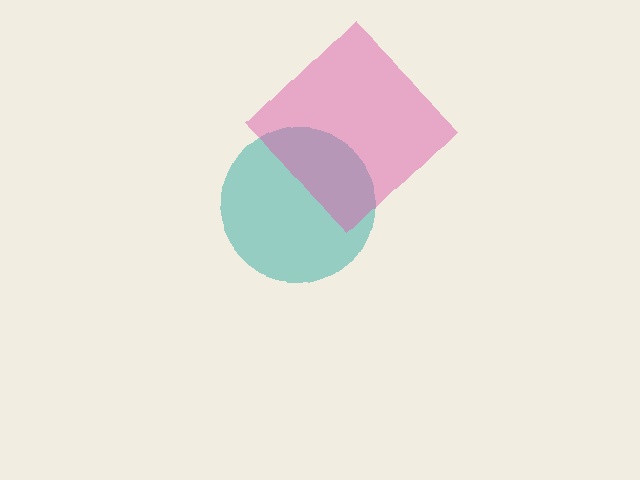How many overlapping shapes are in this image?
There are 2 overlapping shapes in the image.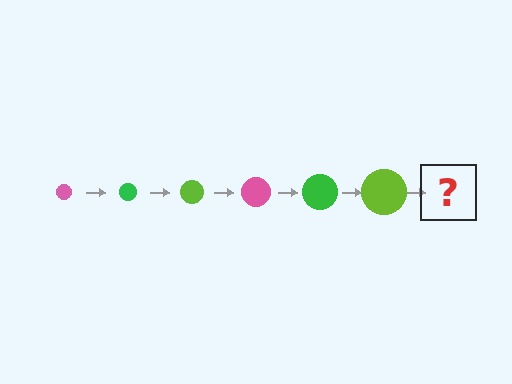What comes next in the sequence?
The next element should be a pink circle, larger than the previous one.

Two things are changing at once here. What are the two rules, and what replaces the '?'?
The two rules are that the circle grows larger each step and the color cycles through pink, green, and lime. The '?' should be a pink circle, larger than the previous one.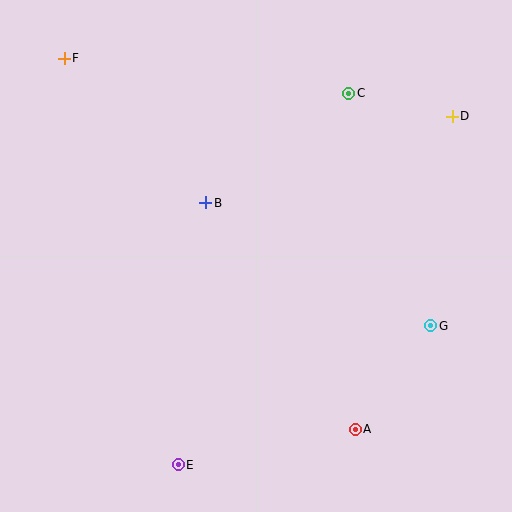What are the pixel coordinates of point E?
Point E is at (178, 465).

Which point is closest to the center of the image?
Point B at (206, 203) is closest to the center.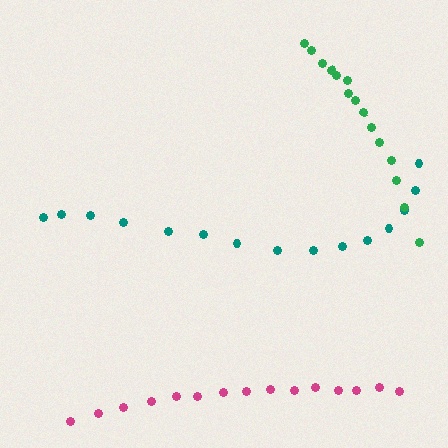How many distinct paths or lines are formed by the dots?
There are 3 distinct paths.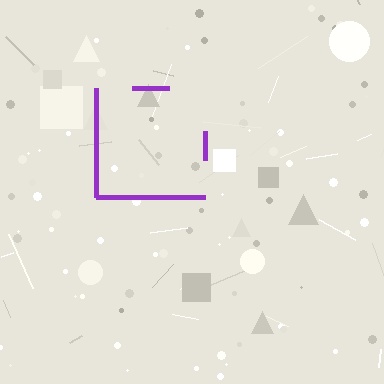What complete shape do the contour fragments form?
The contour fragments form a square.